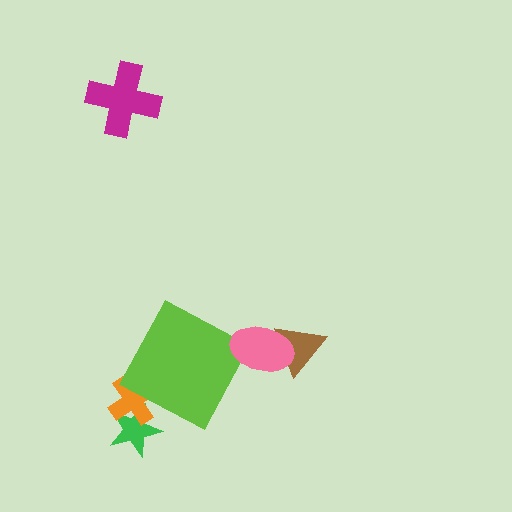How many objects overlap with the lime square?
1 object overlaps with the lime square.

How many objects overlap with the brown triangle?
1 object overlaps with the brown triangle.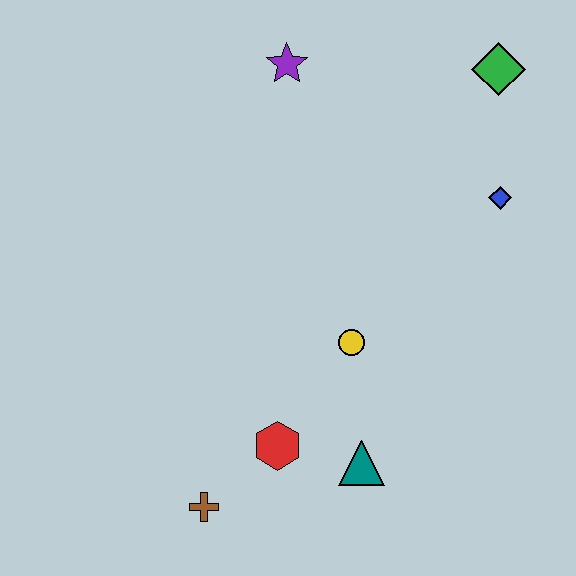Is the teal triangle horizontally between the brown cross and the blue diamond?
Yes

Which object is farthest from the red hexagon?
The green diamond is farthest from the red hexagon.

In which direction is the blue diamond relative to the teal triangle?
The blue diamond is above the teal triangle.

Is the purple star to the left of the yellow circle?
Yes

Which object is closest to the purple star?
The green diamond is closest to the purple star.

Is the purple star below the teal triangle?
No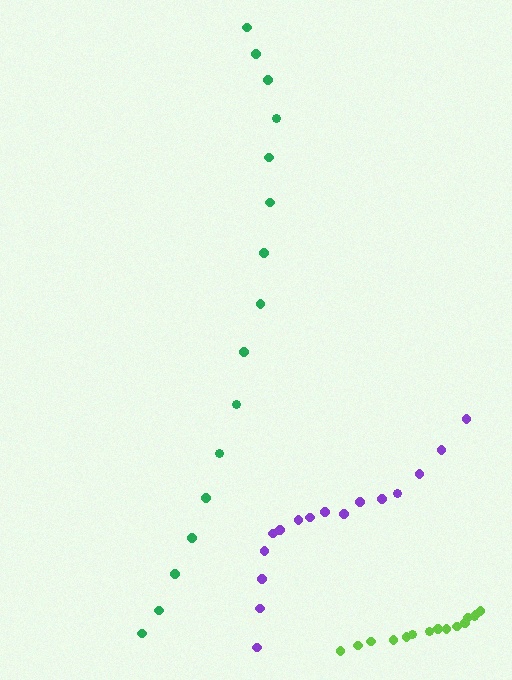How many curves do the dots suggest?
There are 3 distinct paths.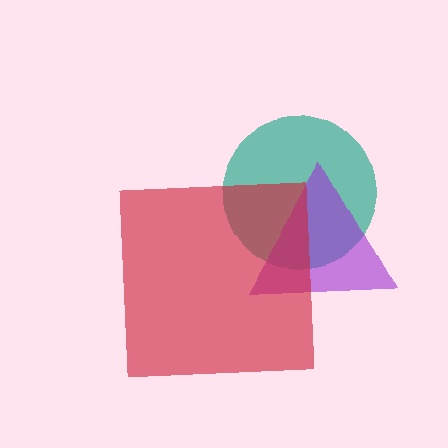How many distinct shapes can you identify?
There are 3 distinct shapes: a teal circle, a purple triangle, a red square.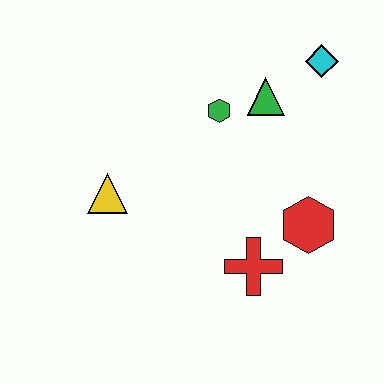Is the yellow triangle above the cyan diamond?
No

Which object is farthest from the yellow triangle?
The cyan diamond is farthest from the yellow triangle.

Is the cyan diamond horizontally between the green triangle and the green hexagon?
No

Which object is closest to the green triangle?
The green hexagon is closest to the green triangle.